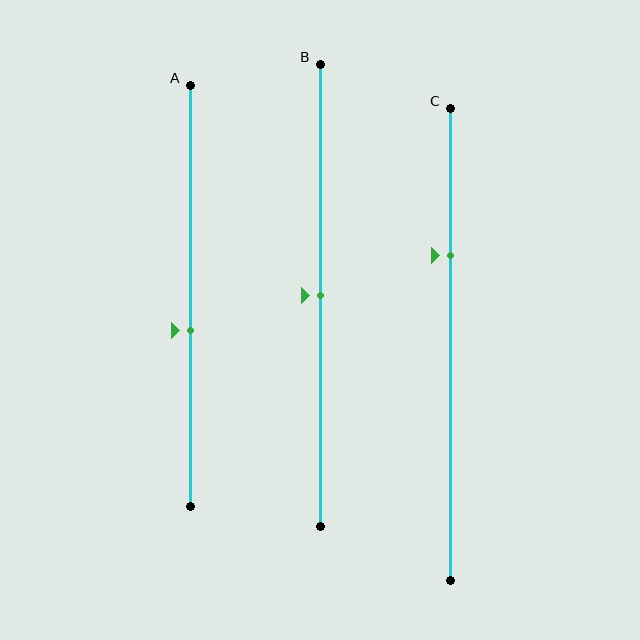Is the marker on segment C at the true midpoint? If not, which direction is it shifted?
No, the marker on segment C is shifted upward by about 19% of the segment length.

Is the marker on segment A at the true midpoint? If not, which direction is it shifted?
No, the marker on segment A is shifted downward by about 8% of the segment length.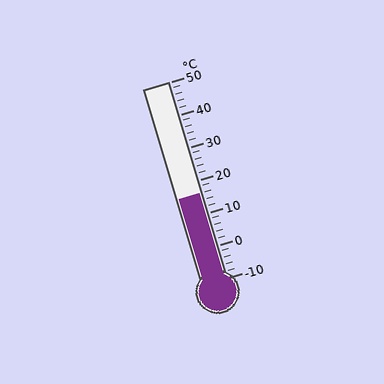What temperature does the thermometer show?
The thermometer shows approximately 16°C.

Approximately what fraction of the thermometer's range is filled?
The thermometer is filled to approximately 45% of its range.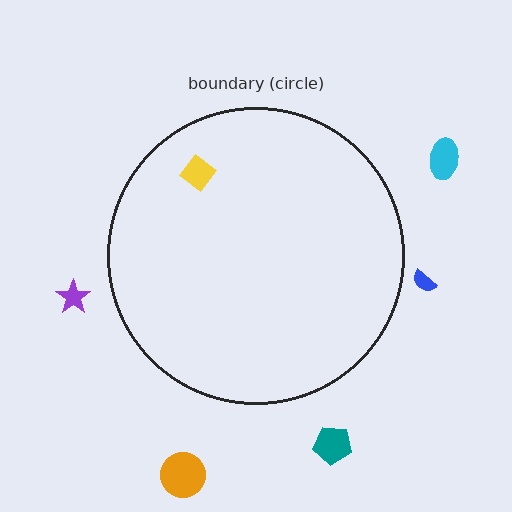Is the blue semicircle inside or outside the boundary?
Outside.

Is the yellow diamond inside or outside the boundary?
Inside.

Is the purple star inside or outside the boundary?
Outside.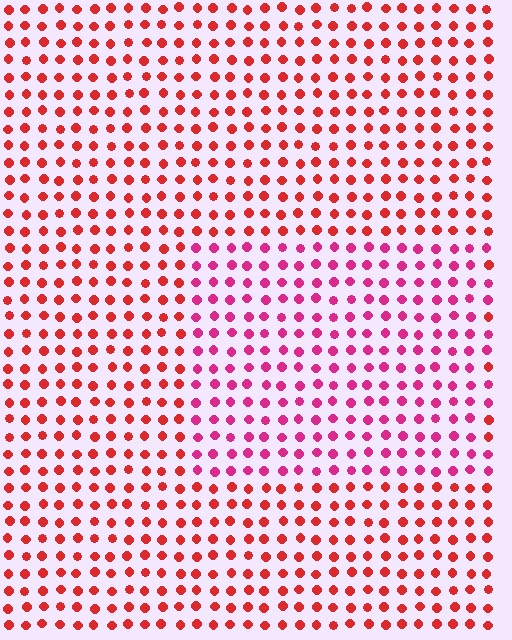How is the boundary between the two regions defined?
The boundary is defined purely by a slight shift in hue (about 33 degrees). Spacing, size, and orientation are identical on both sides.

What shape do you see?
I see a rectangle.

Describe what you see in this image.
The image is filled with small red elements in a uniform arrangement. A rectangle-shaped region is visible where the elements are tinted to a slightly different hue, forming a subtle color boundary.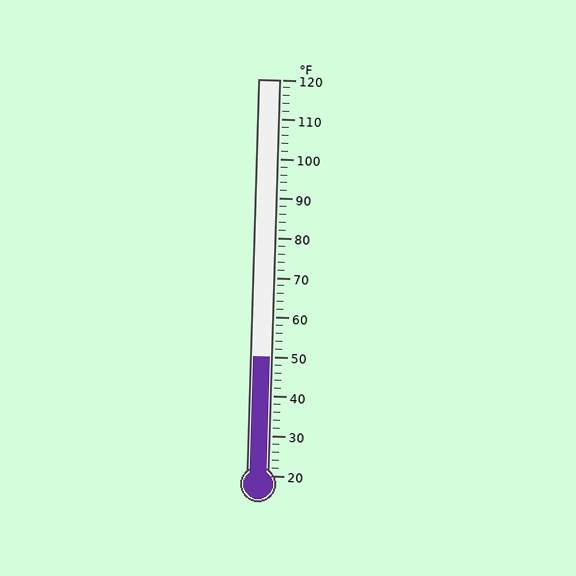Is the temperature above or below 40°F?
The temperature is above 40°F.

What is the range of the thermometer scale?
The thermometer scale ranges from 20°F to 120°F.